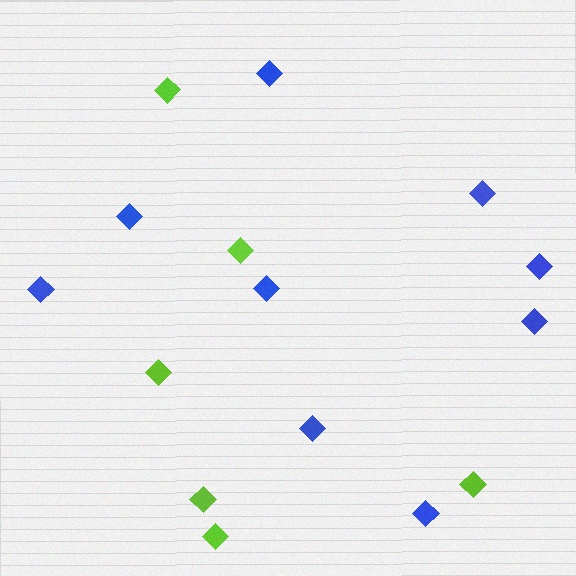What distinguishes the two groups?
There are 2 groups: one group of lime diamonds (6) and one group of blue diamonds (9).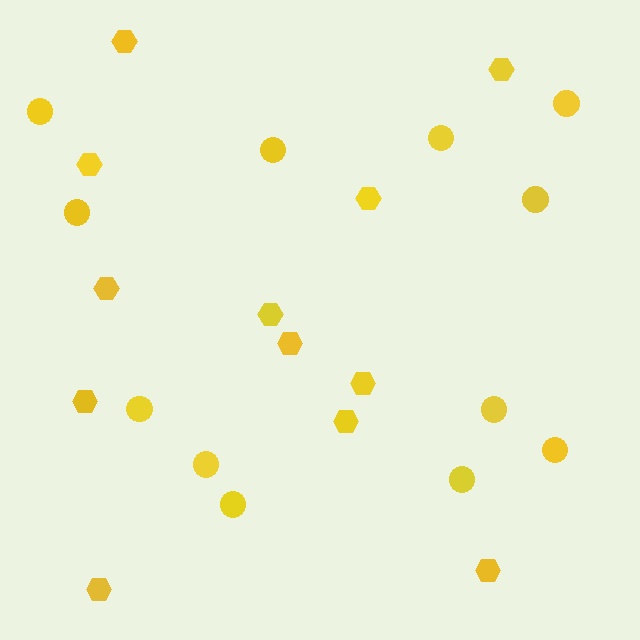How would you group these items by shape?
There are 2 groups: one group of circles (12) and one group of hexagons (12).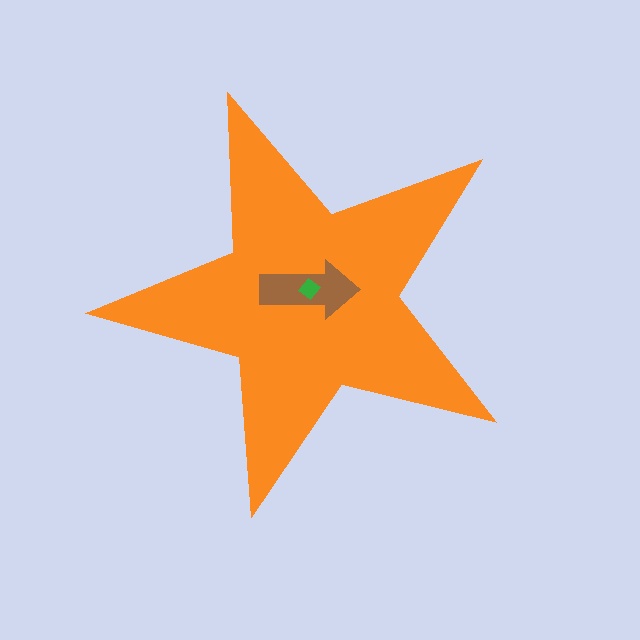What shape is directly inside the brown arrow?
The green diamond.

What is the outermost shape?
The orange star.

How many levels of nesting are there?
3.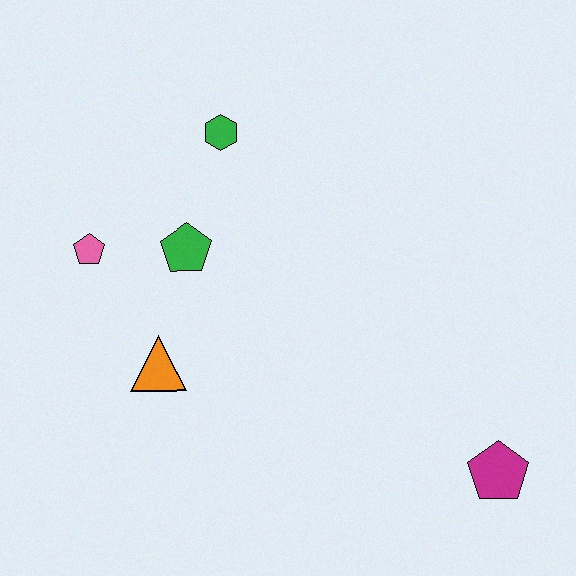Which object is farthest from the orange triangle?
The magenta pentagon is farthest from the orange triangle.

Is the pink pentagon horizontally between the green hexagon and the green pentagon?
No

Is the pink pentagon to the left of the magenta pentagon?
Yes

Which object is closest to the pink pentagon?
The green pentagon is closest to the pink pentagon.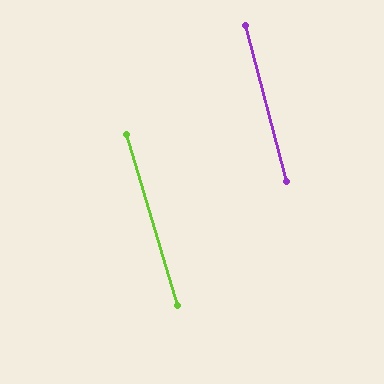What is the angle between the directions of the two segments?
Approximately 2 degrees.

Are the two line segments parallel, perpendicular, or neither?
Parallel — their directions differ by only 1.7°.